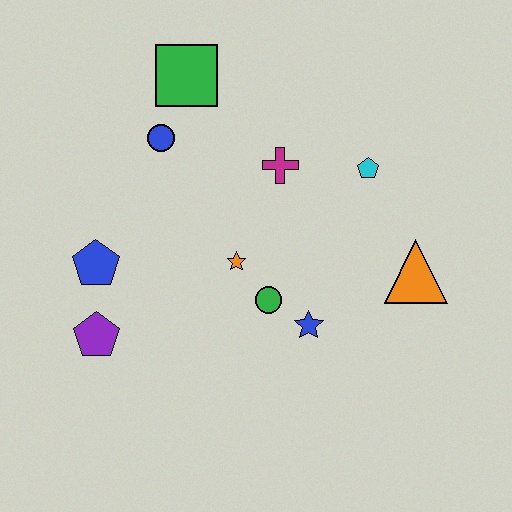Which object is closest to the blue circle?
The green square is closest to the blue circle.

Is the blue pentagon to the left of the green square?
Yes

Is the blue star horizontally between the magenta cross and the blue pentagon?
No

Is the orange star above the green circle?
Yes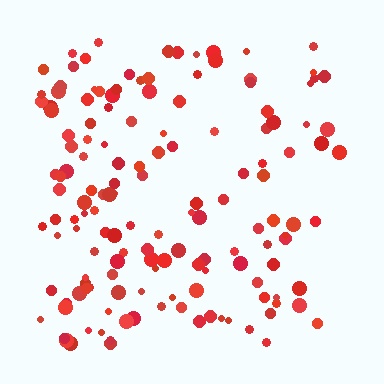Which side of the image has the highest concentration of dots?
The left.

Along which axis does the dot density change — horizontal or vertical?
Horizontal.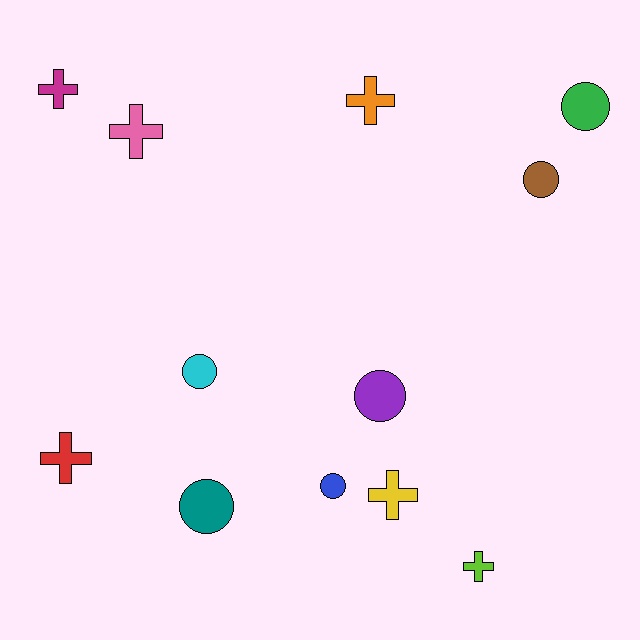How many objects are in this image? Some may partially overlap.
There are 12 objects.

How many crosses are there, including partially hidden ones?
There are 6 crosses.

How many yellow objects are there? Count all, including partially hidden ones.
There is 1 yellow object.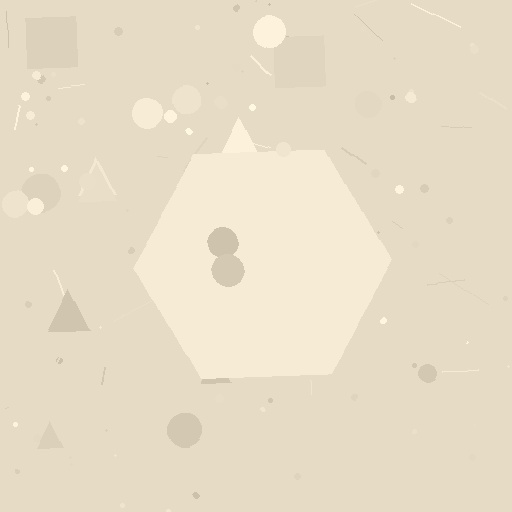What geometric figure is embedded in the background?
A hexagon is embedded in the background.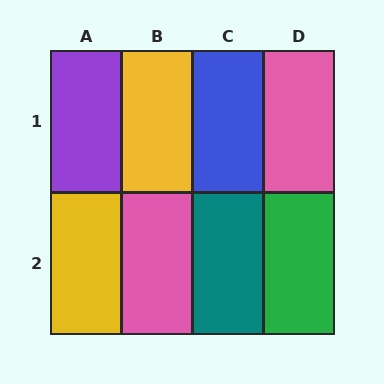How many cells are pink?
2 cells are pink.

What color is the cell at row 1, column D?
Pink.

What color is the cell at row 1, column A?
Purple.